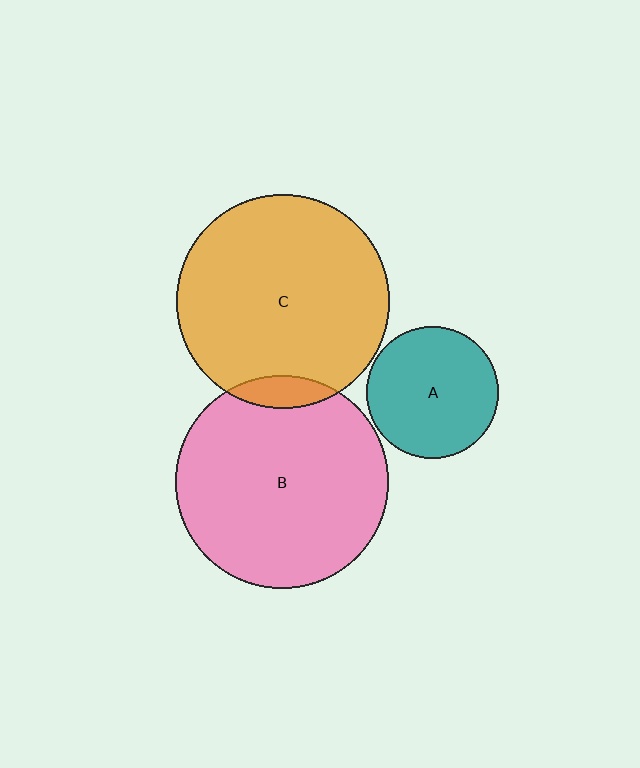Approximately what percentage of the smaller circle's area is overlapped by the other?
Approximately 5%.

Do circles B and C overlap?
Yes.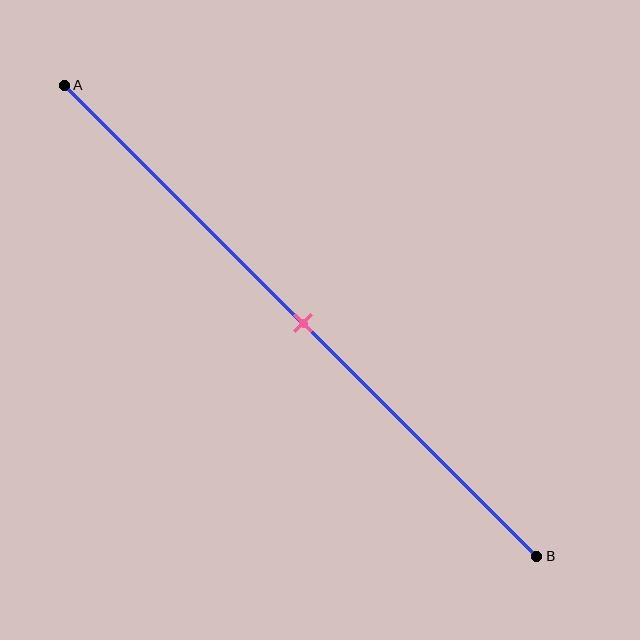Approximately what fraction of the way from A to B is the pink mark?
The pink mark is approximately 50% of the way from A to B.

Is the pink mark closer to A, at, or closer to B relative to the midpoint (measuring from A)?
The pink mark is approximately at the midpoint of segment AB.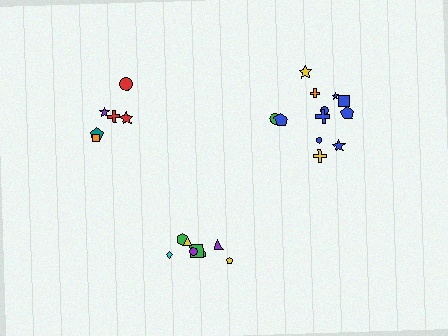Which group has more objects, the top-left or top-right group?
The top-right group.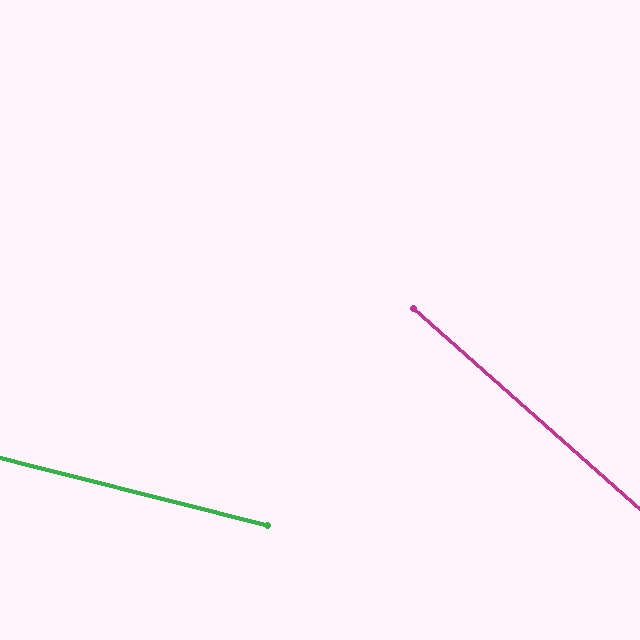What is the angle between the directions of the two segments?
Approximately 28 degrees.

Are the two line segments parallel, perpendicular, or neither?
Neither parallel nor perpendicular — they differ by about 28°.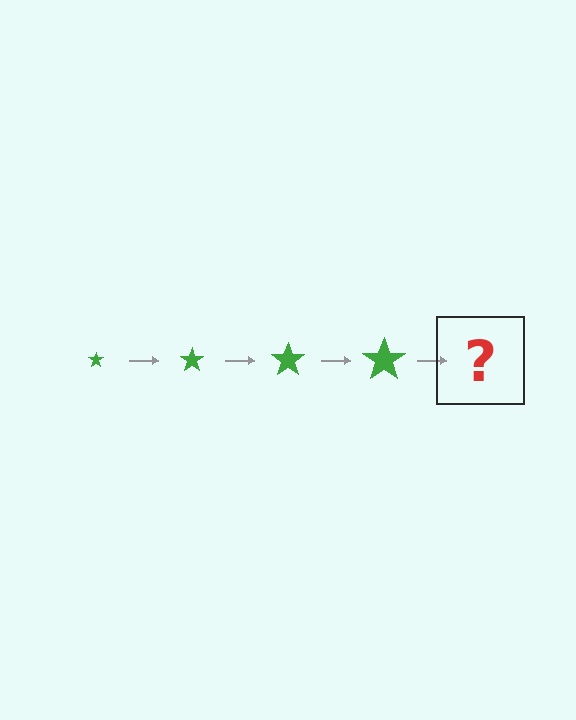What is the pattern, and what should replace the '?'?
The pattern is that the star gets progressively larger each step. The '?' should be a green star, larger than the previous one.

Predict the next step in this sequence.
The next step is a green star, larger than the previous one.